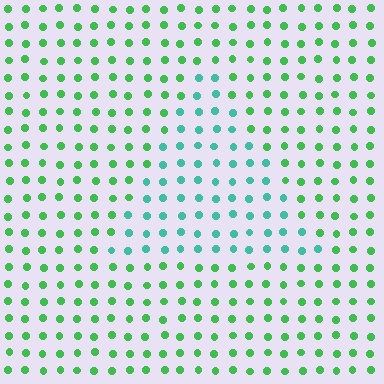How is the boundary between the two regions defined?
The boundary is defined purely by a slight shift in hue (about 41 degrees). Spacing, size, and orientation are identical on both sides.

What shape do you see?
I see a triangle.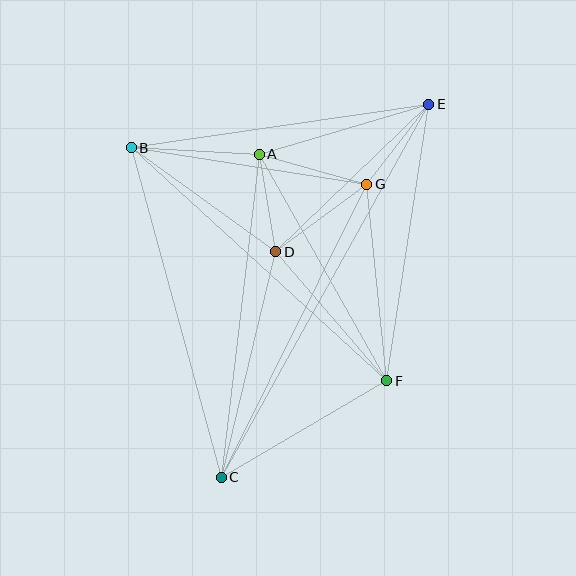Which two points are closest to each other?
Points A and D are closest to each other.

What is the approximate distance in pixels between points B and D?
The distance between B and D is approximately 178 pixels.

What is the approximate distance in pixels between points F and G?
The distance between F and G is approximately 197 pixels.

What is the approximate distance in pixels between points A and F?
The distance between A and F is approximately 260 pixels.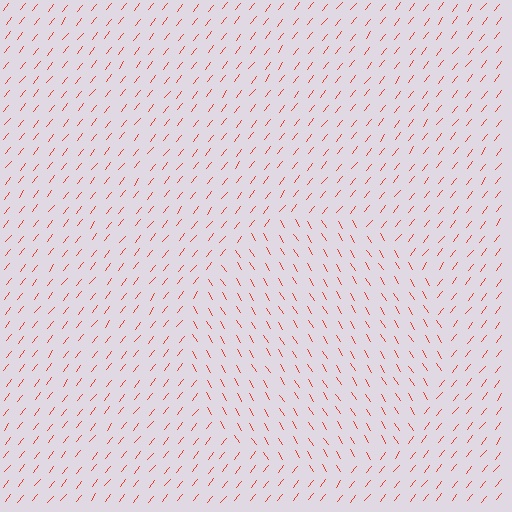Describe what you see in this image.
The image is filled with small red line segments. A circle region in the image has lines oriented differently from the surrounding lines, creating a visible texture boundary.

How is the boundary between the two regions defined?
The boundary is defined purely by a change in line orientation (approximately 70 degrees difference). All lines are the same color and thickness.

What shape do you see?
I see a circle.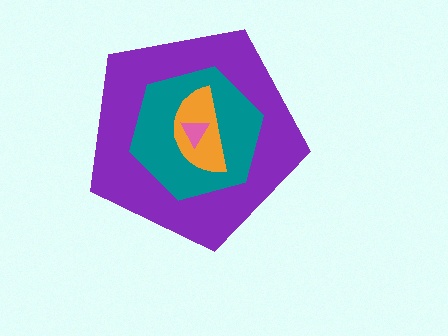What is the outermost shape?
The purple pentagon.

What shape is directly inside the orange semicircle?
The pink triangle.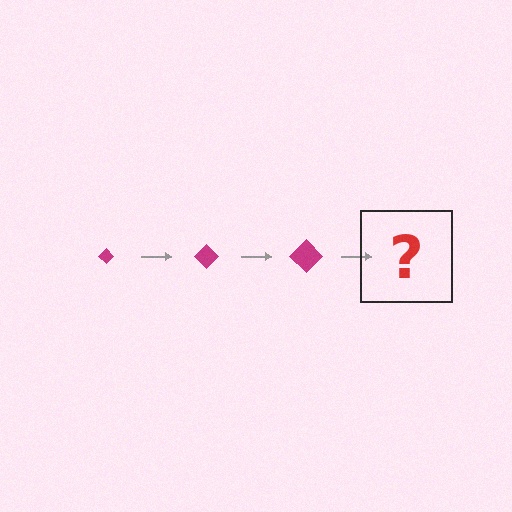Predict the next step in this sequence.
The next step is a magenta diamond, larger than the previous one.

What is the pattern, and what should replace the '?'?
The pattern is that the diamond gets progressively larger each step. The '?' should be a magenta diamond, larger than the previous one.